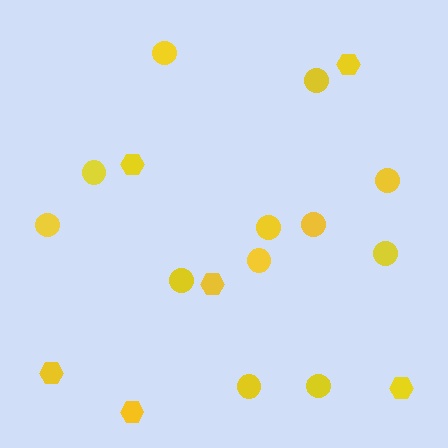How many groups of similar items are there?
There are 2 groups: one group of circles (12) and one group of hexagons (6).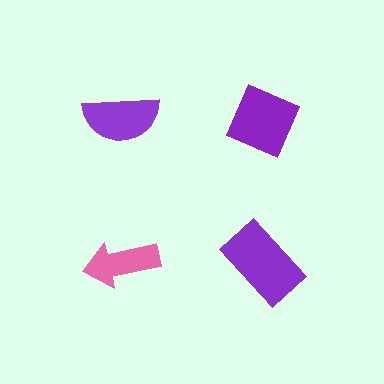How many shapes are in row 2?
2 shapes.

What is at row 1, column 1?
A purple semicircle.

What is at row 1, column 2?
A purple diamond.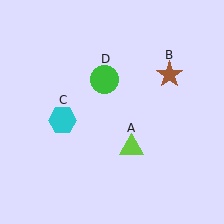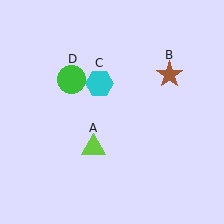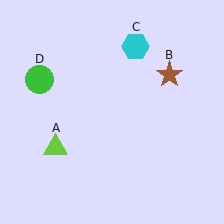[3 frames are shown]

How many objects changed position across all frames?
3 objects changed position: lime triangle (object A), cyan hexagon (object C), green circle (object D).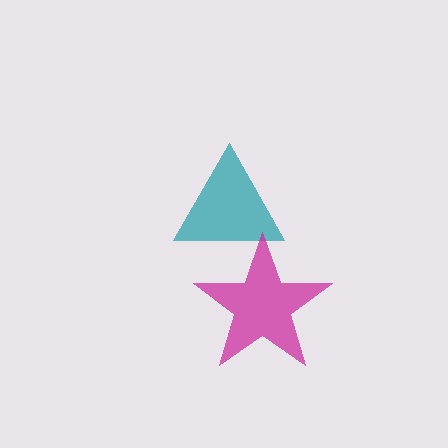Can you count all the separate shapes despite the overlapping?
Yes, there are 2 separate shapes.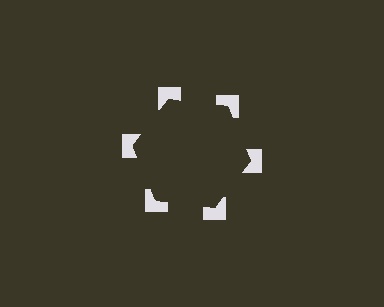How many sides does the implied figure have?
6 sides.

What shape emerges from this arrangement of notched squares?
An illusory hexagon — its edges are inferred from the aligned wedge cuts in the notched squares, not physically drawn.